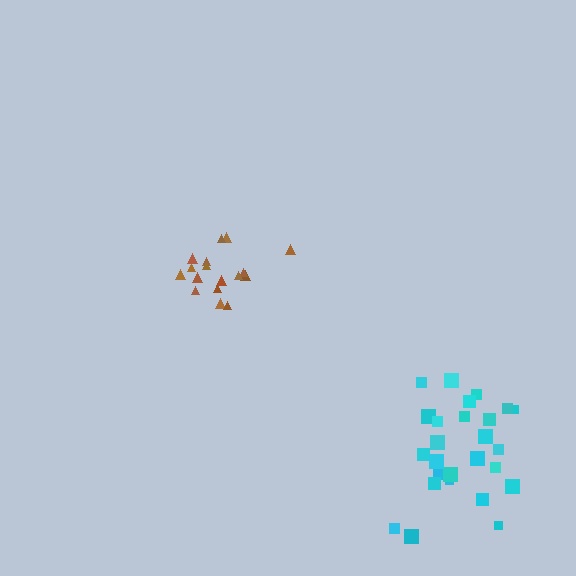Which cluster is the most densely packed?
Brown.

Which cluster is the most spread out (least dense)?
Cyan.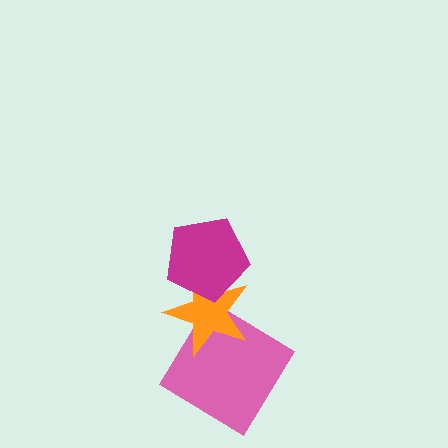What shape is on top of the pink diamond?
The orange star is on top of the pink diamond.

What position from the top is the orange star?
The orange star is 2nd from the top.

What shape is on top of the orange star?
The magenta pentagon is on top of the orange star.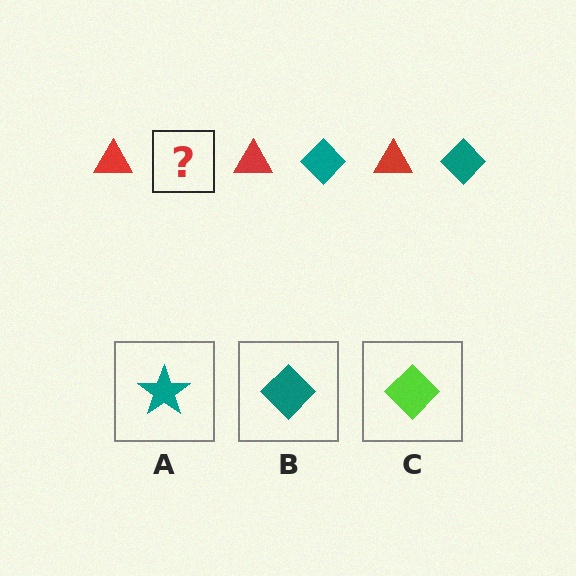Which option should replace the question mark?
Option B.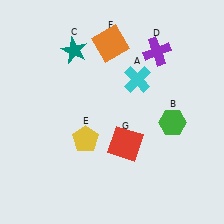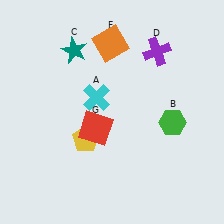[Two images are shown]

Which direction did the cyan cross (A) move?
The cyan cross (A) moved left.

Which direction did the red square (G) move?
The red square (G) moved left.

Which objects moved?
The objects that moved are: the cyan cross (A), the red square (G).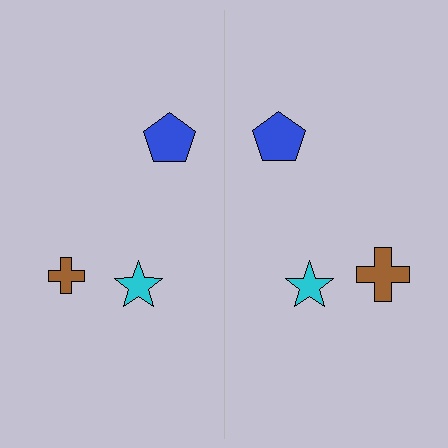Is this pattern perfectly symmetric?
No, the pattern is not perfectly symmetric. The brown cross on the right side has a different size than its mirror counterpart.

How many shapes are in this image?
There are 6 shapes in this image.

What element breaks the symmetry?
The brown cross on the right side has a different size than its mirror counterpart.